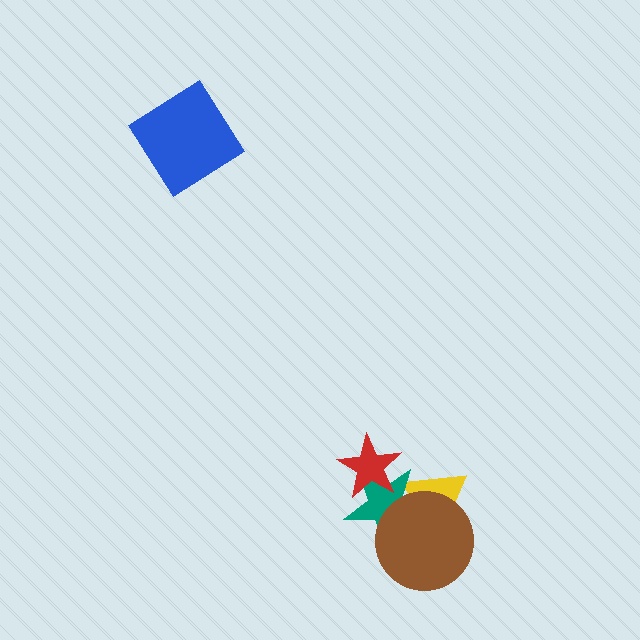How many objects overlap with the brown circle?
2 objects overlap with the brown circle.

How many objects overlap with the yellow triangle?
2 objects overlap with the yellow triangle.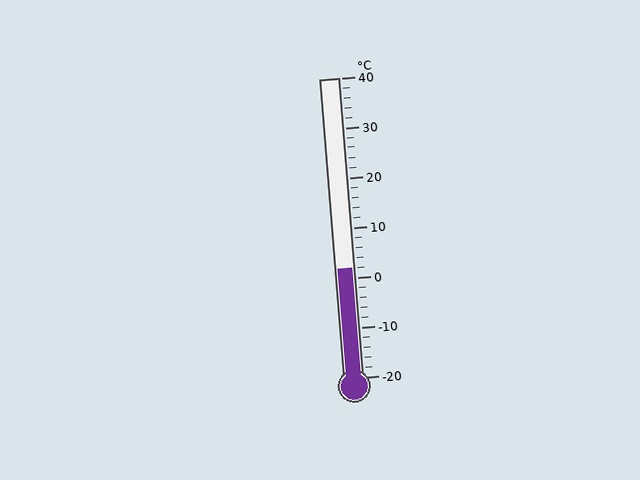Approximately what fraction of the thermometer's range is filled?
The thermometer is filled to approximately 35% of its range.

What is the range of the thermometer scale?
The thermometer scale ranges from -20°C to 40°C.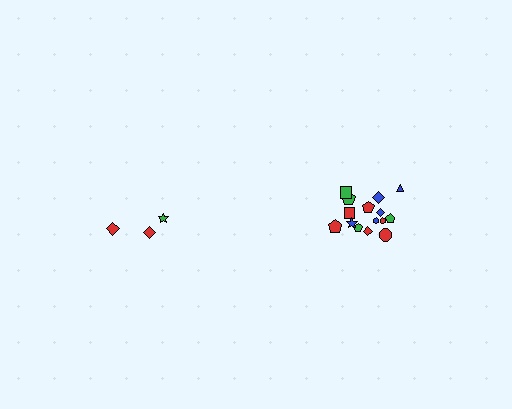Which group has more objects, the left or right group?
The right group.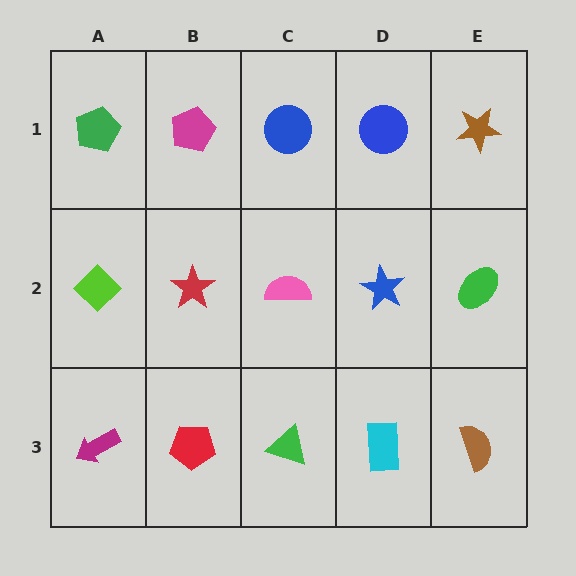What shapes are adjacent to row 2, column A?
A green pentagon (row 1, column A), a magenta arrow (row 3, column A), a red star (row 2, column B).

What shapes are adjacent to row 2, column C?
A blue circle (row 1, column C), a green triangle (row 3, column C), a red star (row 2, column B), a blue star (row 2, column D).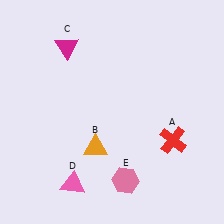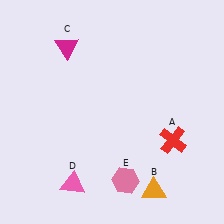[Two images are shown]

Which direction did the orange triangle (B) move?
The orange triangle (B) moved right.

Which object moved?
The orange triangle (B) moved right.